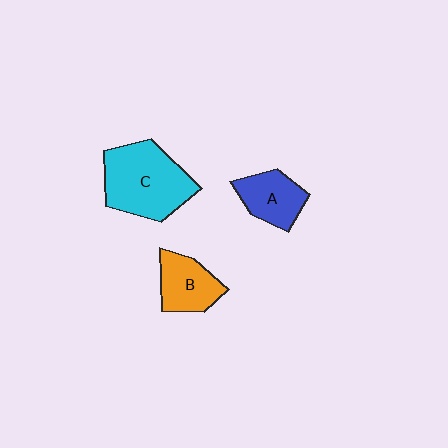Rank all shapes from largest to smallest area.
From largest to smallest: C (cyan), B (orange), A (blue).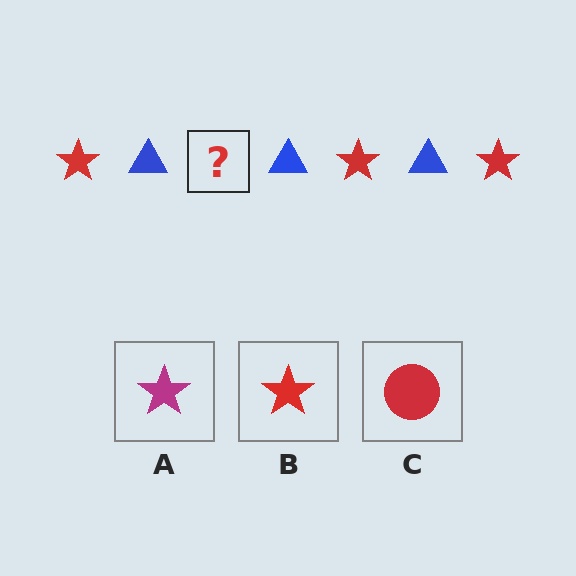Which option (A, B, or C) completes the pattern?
B.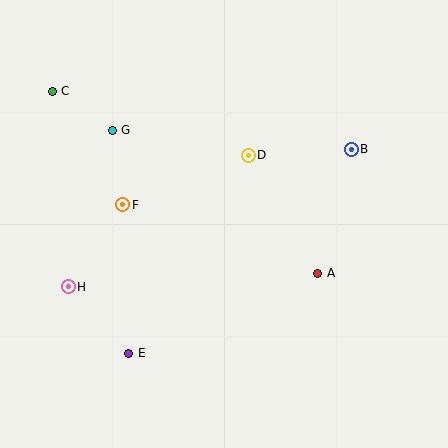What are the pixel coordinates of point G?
Point G is at (112, 130).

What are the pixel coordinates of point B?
Point B is at (351, 149).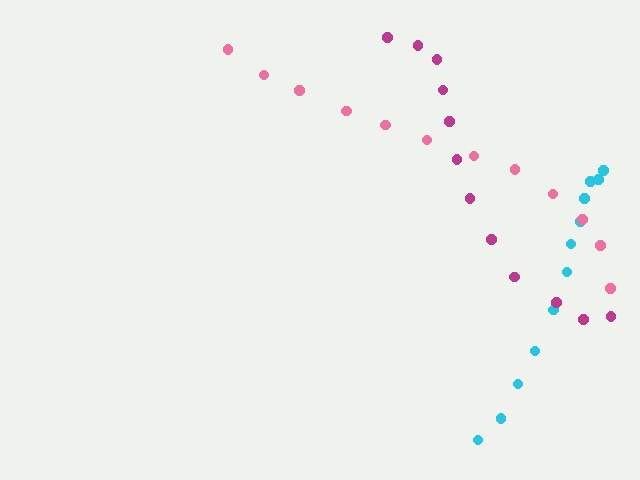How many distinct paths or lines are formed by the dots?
There are 3 distinct paths.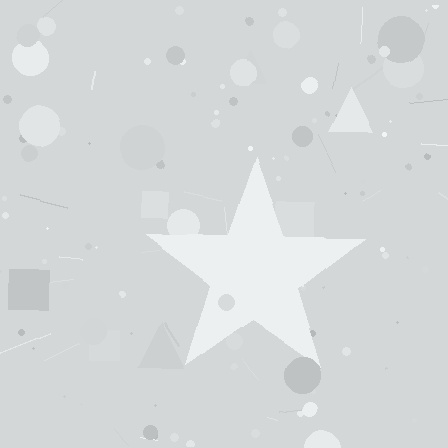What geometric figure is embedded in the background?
A star is embedded in the background.